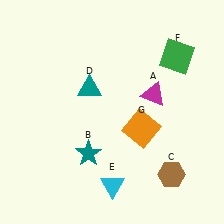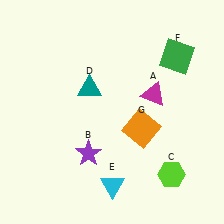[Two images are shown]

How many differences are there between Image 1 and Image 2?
There are 2 differences between the two images.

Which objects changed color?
B changed from teal to purple. C changed from brown to lime.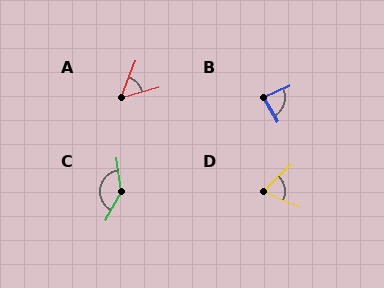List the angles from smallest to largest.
A (53°), D (67°), B (83°), C (143°).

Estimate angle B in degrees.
Approximately 83 degrees.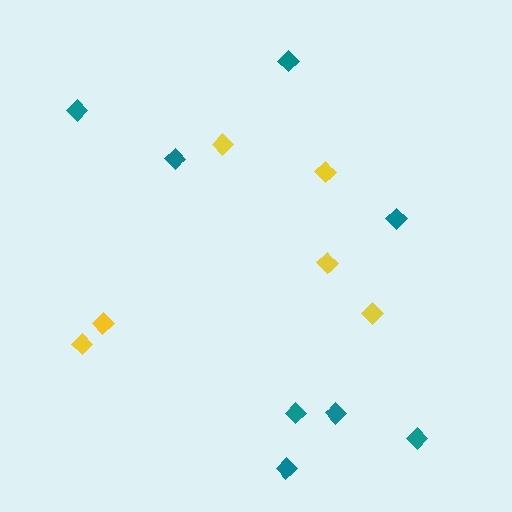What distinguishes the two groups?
There are 2 groups: one group of yellow diamonds (6) and one group of teal diamonds (8).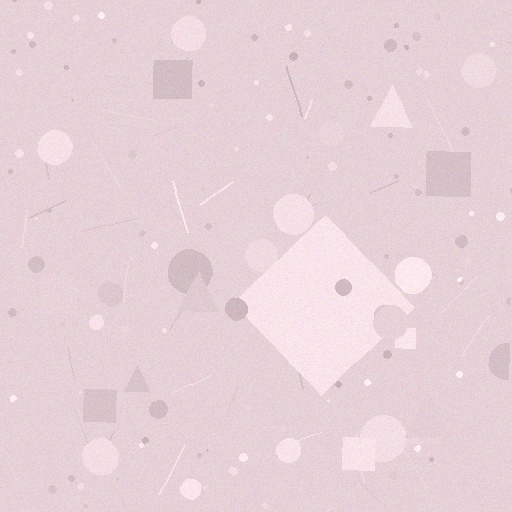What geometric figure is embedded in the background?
A diamond is embedded in the background.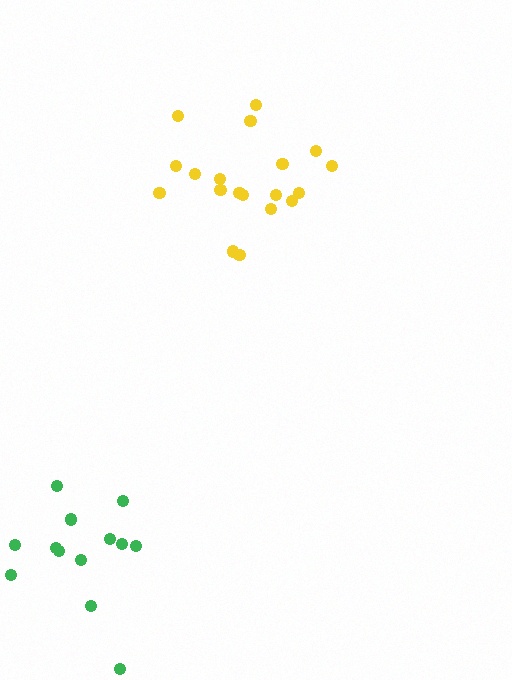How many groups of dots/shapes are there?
There are 2 groups.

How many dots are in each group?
Group 1: 13 dots, Group 2: 19 dots (32 total).